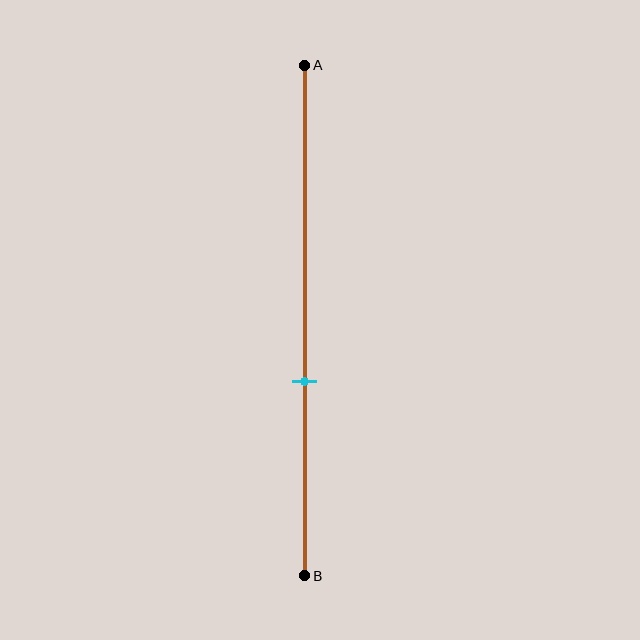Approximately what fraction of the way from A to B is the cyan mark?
The cyan mark is approximately 60% of the way from A to B.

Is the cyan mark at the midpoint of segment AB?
No, the mark is at about 60% from A, not at the 50% midpoint.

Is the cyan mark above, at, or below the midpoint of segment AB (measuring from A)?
The cyan mark is below the midpoint of segment AB.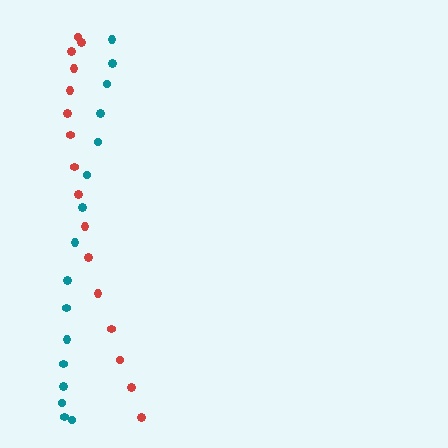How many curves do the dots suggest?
There are 2 distinct paths.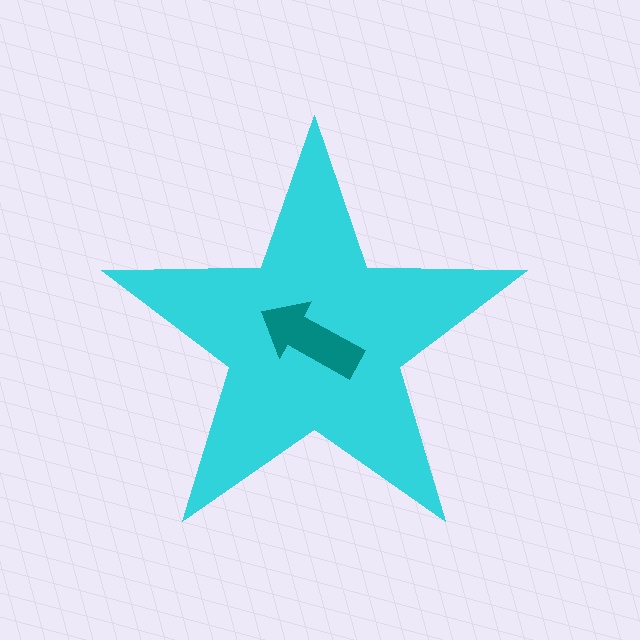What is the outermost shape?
The cyan star.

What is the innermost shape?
The teal arrow.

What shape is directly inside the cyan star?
The teal arrow.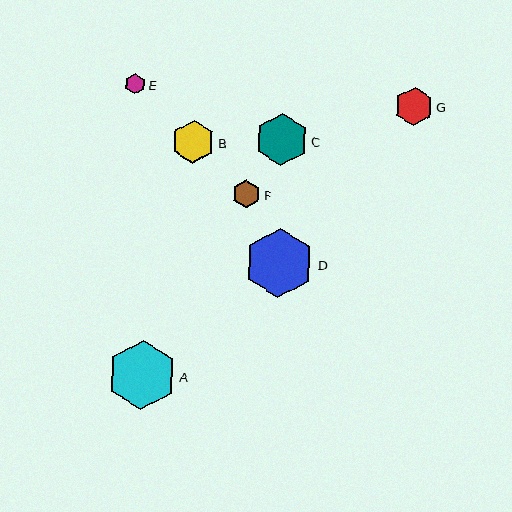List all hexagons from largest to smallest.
From largest to smallest: D, A, C, B, G, F, E.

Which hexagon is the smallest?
Hexagon E is the smallest with a size of approximately 20 pixels.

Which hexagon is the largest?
Hexagon D is the largest with a size of approximately 70 pixels.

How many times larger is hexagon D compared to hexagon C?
Hexagon D is approximately 1.3 times the size of hexagon C.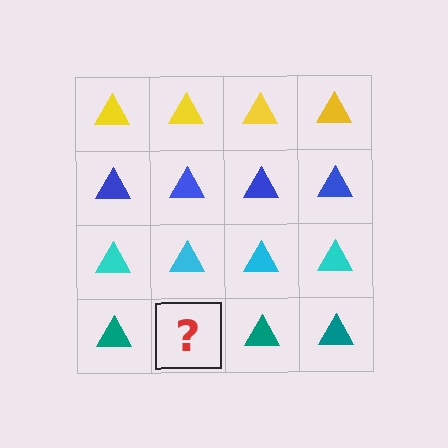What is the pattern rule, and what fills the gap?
The rule is that each row has a consistent color. The gap should be filled with a teal triangle.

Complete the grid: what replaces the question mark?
The question mark should be replaced with a teal triangle.